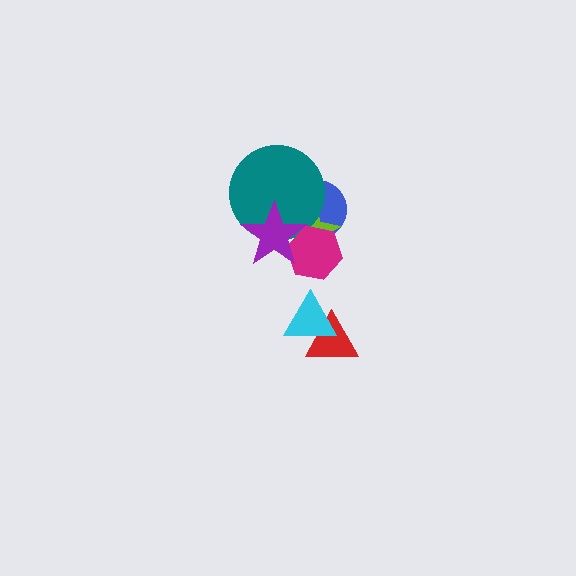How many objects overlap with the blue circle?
4 objects overlap with the blue circle.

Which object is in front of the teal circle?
The purple star is in front of the teal circle.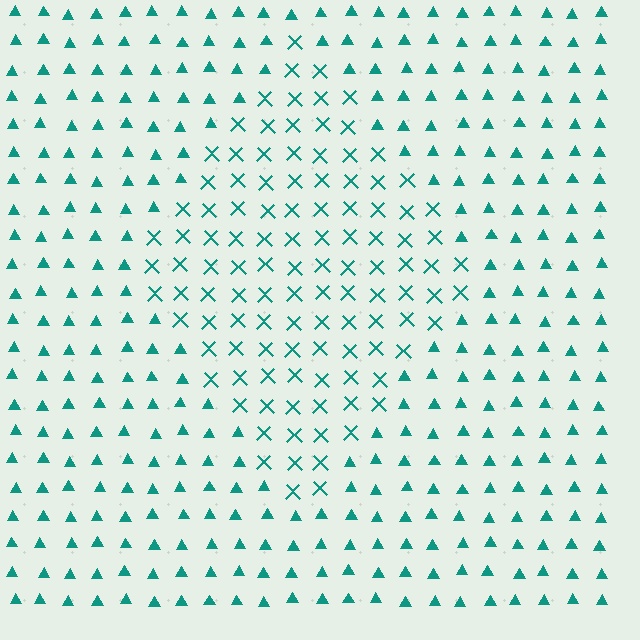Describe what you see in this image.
The image is filled with small teal elements arranged in a uniform grid. A diamond-shaped region contains X marks, while the surrounding area contains triangles. The boundary is defined purely by the change in element shape.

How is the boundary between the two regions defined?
The boundary is defined by a change in element shape: X marks inside vs. triangles outside. All elements share the same color and spacing.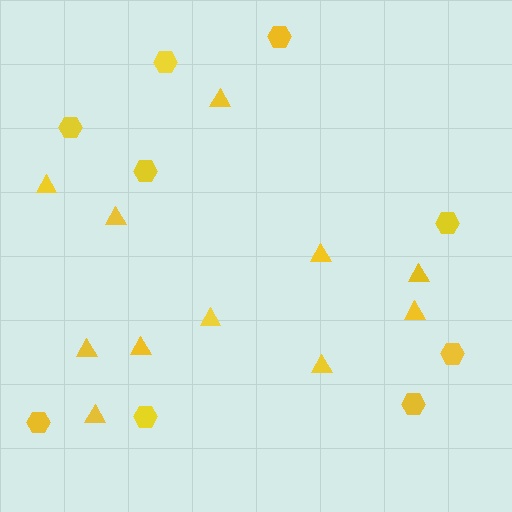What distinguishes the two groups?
There are 2 groups: one group of triangles (11) and one group of hexagons (9).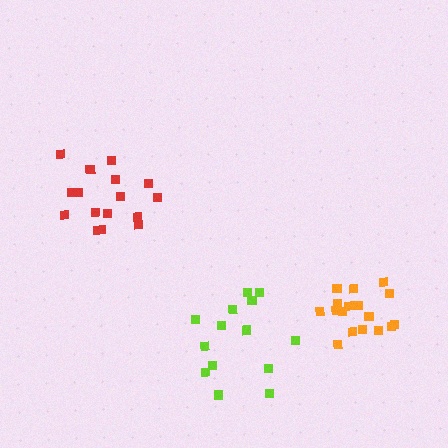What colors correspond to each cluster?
The clusters are colored: red, lime, orange.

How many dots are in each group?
Group 1: 16 dots, Group 2: 14 dots, Group 3: 17 dots (47 total).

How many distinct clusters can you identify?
There are 3 distinct clusters.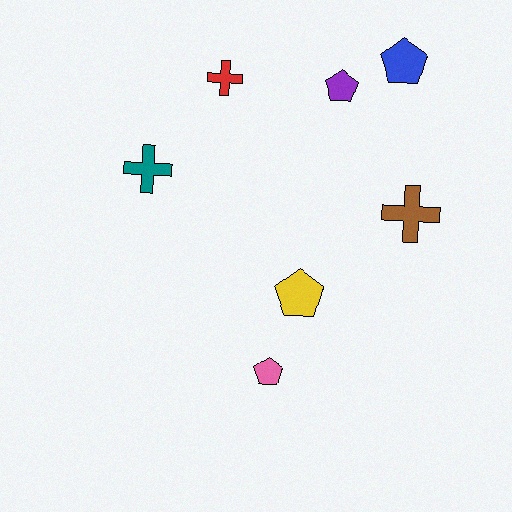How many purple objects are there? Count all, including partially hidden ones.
There is 1 purple object.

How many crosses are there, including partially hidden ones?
There are 3 crosses.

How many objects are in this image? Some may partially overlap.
There are 7 objects.